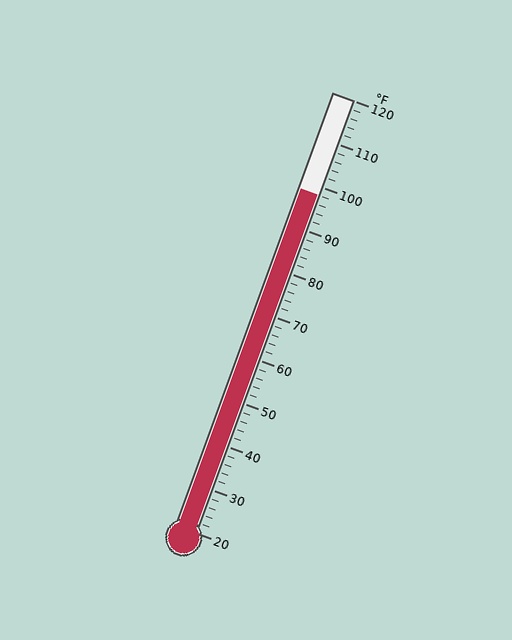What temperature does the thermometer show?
The thermometer shows approximately 98°F.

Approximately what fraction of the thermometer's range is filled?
The thermometer is filled to approximately 80% of its range.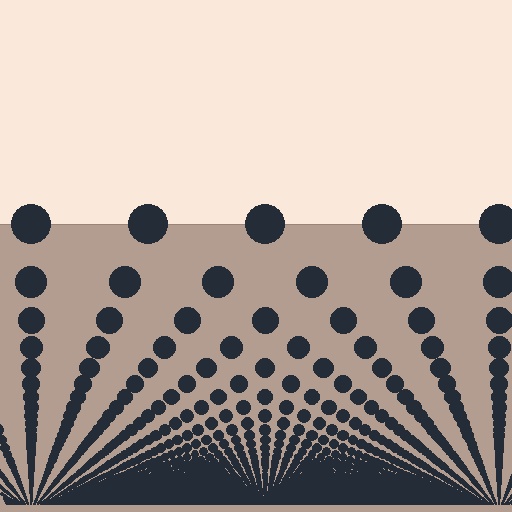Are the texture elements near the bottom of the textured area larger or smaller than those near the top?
Smaller. The gradient is inverted — elements near the bottom are smaller and denser.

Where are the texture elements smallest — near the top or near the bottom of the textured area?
Near the bottom.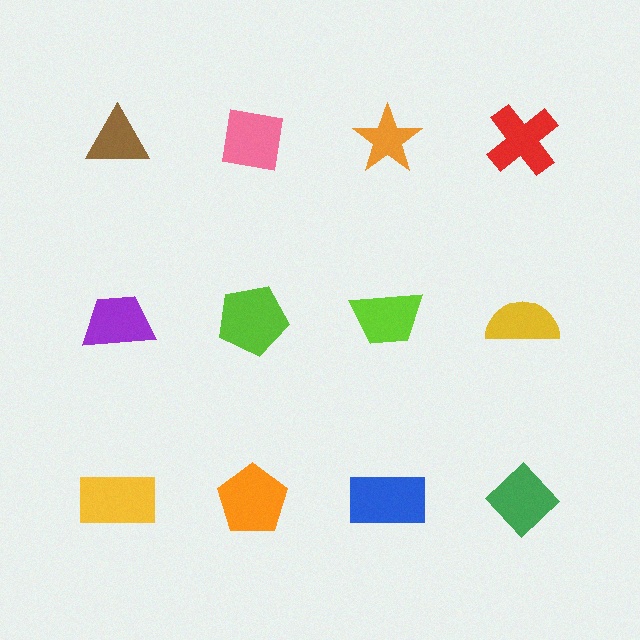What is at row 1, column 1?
A brown triangle.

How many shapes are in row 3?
4 shapes.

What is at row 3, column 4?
A green diamond.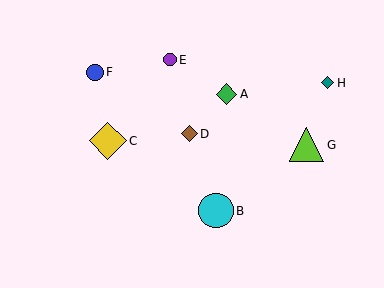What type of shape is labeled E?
Shape E is a purple circle.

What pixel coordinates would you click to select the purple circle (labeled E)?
Click at (170, 60) to select the purple circle E.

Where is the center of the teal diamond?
The center of the teal diamond is at (327, 83).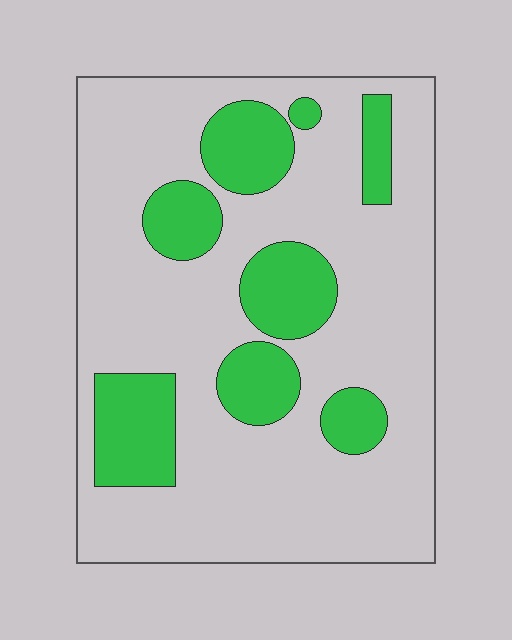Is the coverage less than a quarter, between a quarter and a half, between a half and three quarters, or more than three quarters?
Less than a quarter.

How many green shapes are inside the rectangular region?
8.